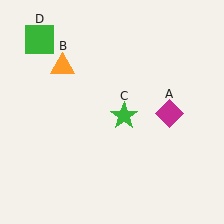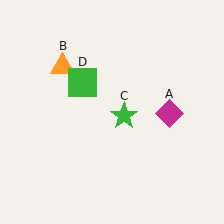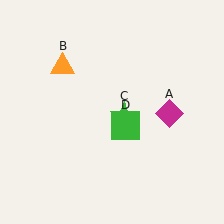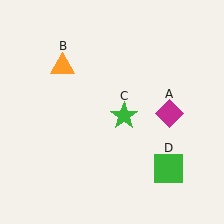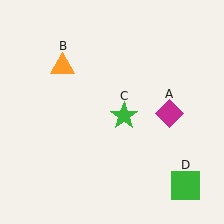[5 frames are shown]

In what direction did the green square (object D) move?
The green square (object D) moved down and to the right.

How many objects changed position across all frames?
1 object changed position: green square (object D).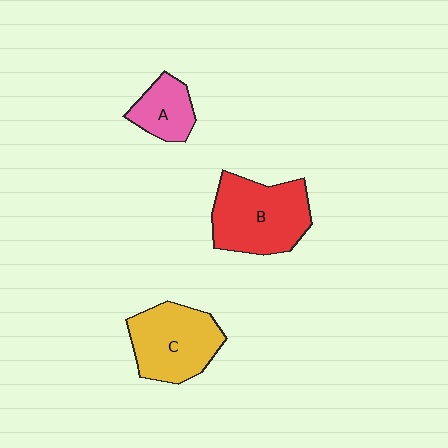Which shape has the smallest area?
Shape A (pink).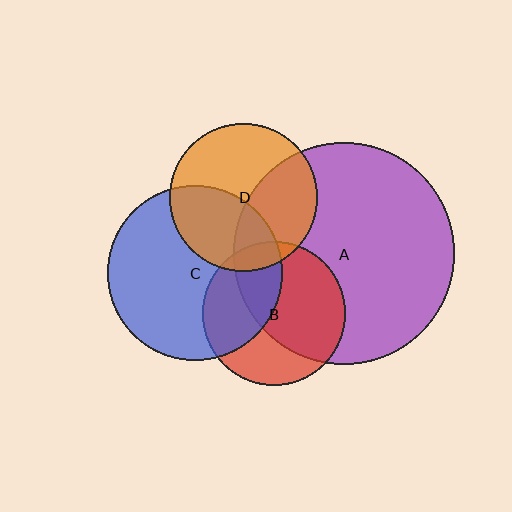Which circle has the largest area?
Circle A (purple).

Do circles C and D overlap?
Yes.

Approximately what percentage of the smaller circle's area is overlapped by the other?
Approximately 40%.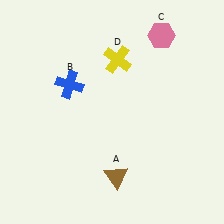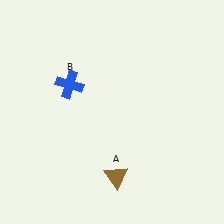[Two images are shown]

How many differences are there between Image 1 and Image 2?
There are 2 differences between the two images.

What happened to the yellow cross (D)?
The yellow cross (D) was removed in Image 2. It was in the top-right area of Image 1.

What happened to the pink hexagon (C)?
The pink hexagon (C) was removed in Image 2. It was in the top-right area of Image 1.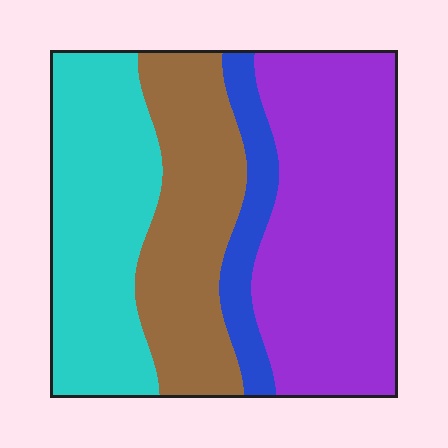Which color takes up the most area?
Purple, at roughly 40%.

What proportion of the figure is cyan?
Cyan covers 28% of the figure.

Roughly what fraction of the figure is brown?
Brown takes up less than a quarter of the figure.